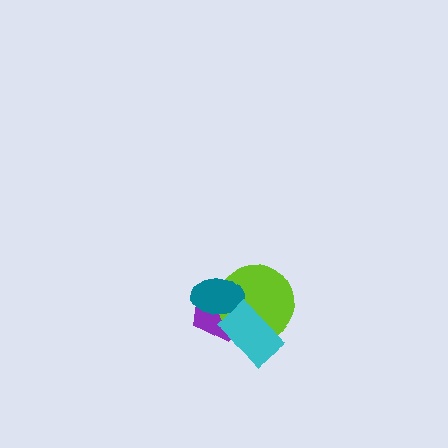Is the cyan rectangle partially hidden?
No, no other shape covers it.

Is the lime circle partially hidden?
Yes, it is partially covered by another shape.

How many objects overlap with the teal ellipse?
3 objects overlap with the teal ellipse.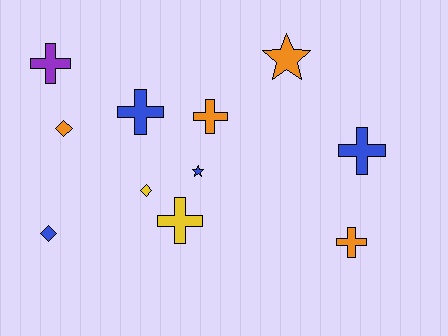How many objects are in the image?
There are 11 objects.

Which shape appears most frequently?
Cross, with 6 objects.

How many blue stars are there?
There is 1 blue star.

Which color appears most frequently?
Orange, with 4 objects.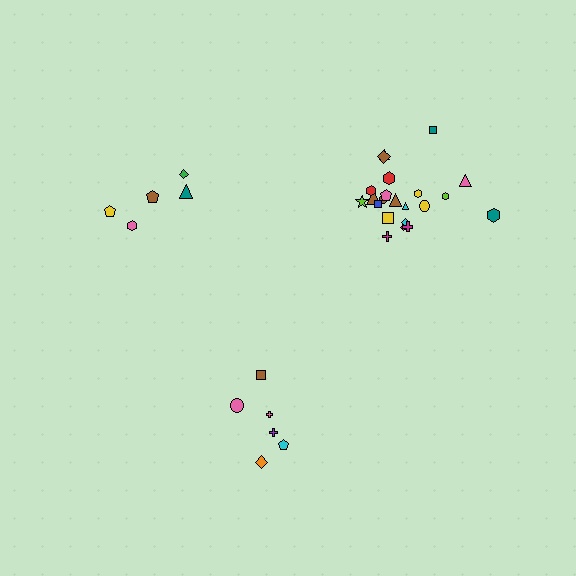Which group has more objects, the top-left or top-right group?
The top-right group.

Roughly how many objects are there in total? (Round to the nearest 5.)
Roughly 35 objects in total.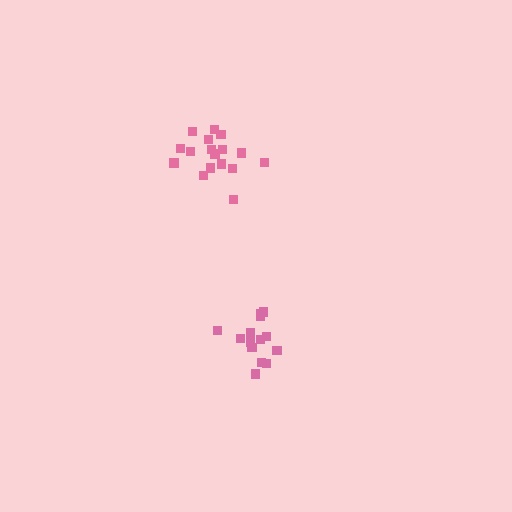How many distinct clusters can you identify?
There are 2 distinct clusters.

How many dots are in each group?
Group 1: 17 dots, Group 2: 14 dots (31 total).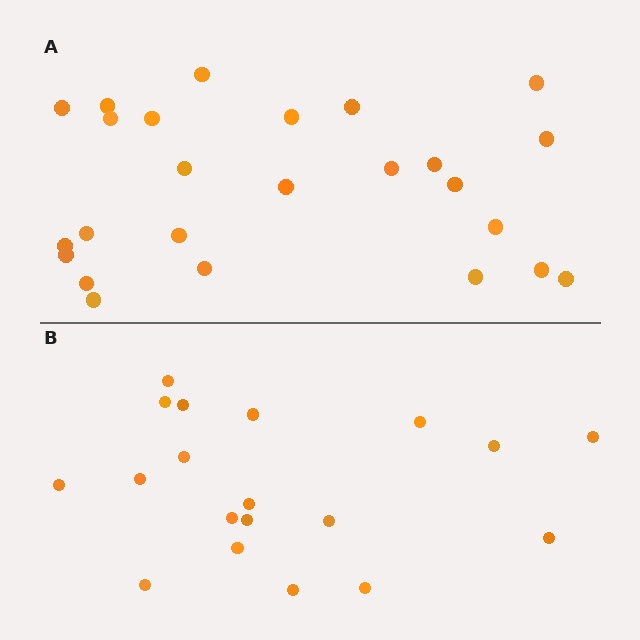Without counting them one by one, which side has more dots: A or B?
Region A (the top region) has more dots.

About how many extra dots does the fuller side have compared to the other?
Region A has about 6 more dots than region B.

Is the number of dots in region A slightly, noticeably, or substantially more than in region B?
Region A has noticeably more, but not dramatically so. The ratio is roughly 1.3 to 1.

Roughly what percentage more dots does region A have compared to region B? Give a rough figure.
About 30% more.